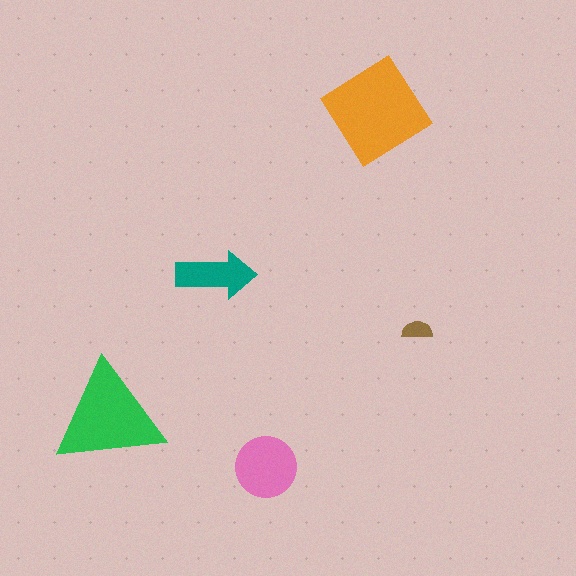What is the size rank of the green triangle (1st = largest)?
2nd.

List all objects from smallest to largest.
The brown semicircle, the teal arrow, the pink circle, the green triangle, the orange diamond.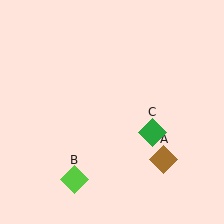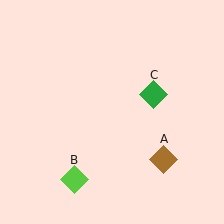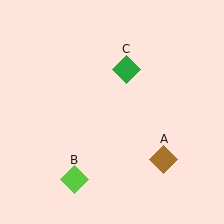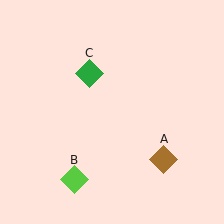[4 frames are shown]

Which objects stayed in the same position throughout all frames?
Brown diamond (object A) and lime diamond (object B) remained stationary.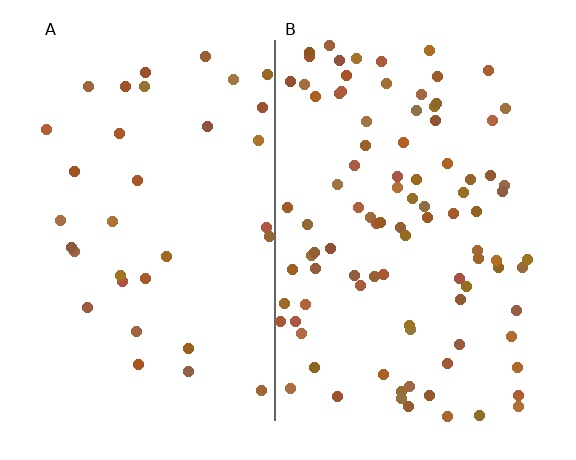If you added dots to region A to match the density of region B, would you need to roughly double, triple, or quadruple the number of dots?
Approximately triple.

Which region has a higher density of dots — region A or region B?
B (the right).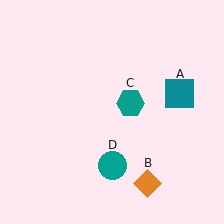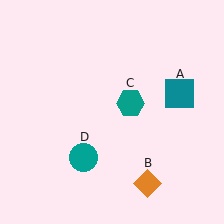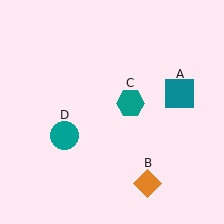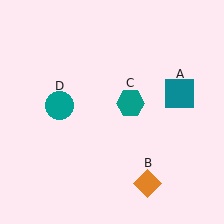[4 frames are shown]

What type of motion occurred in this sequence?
The teal circle (object D) rotated clockwise around the center of the scene.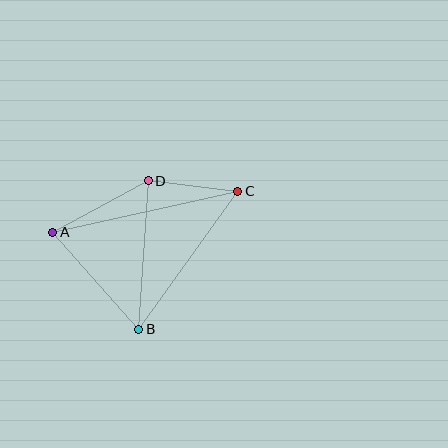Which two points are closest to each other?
Points C and D are closest to each other.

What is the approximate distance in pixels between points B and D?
The distance between B and D is approximately 148 pixels.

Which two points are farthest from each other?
Points A and C are farthest from each other.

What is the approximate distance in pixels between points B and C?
The distance between B and C is approximately 169 pixels.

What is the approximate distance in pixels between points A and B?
The distance between A and B is approximately 130 pixels.